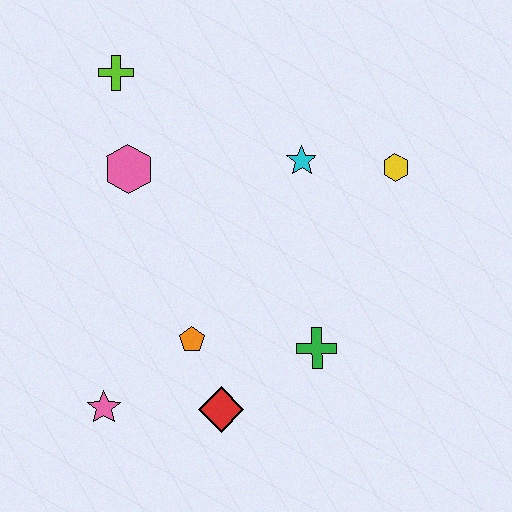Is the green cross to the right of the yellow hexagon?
No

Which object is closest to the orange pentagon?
The red diamond is closest to the orange pentagon.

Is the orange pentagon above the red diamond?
Yes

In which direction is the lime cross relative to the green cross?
The lime cross is above the green cross.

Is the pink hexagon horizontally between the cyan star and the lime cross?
Yes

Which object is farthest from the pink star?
The yellow hexagon is farthest from the pink star.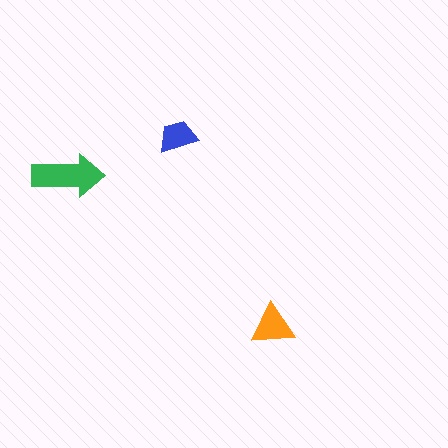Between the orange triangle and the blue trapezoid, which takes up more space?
The orange triangle.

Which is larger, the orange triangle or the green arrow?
The green arrow.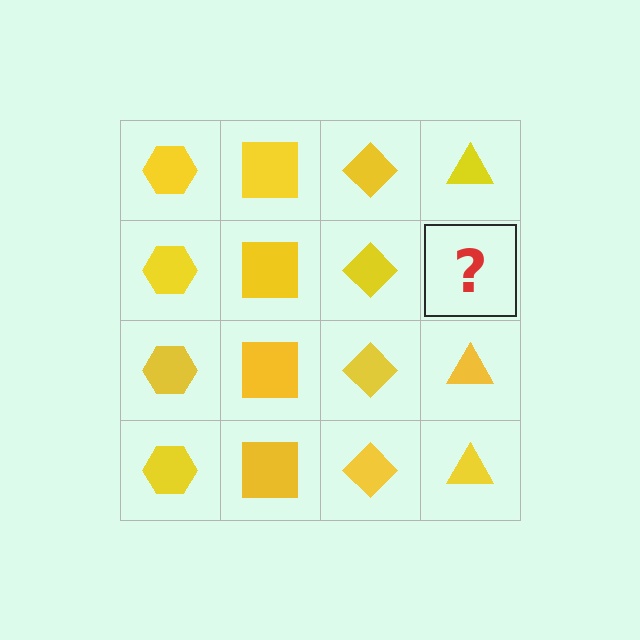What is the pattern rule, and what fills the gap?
The rule is that each column has a consistent shape. The gap should be filled with a yellow triangle.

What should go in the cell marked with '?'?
The missing cell should contain a yellow triangle.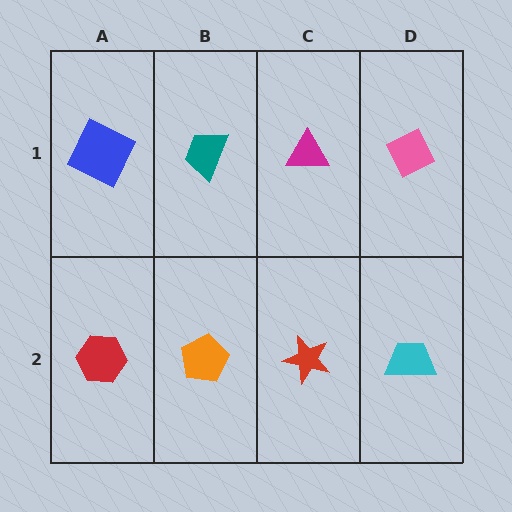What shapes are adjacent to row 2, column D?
A pink diamond (row 1, column D), a red star (row 2, column C).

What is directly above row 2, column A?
A blue square.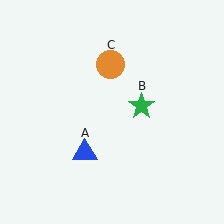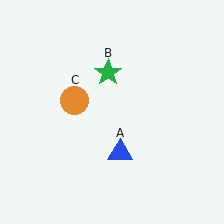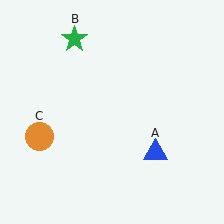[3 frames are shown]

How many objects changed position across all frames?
3 objects changed position: blue triangle (object A), green star (object B), orange circle (object C).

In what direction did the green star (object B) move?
The green star (object B) moved up and to the left.